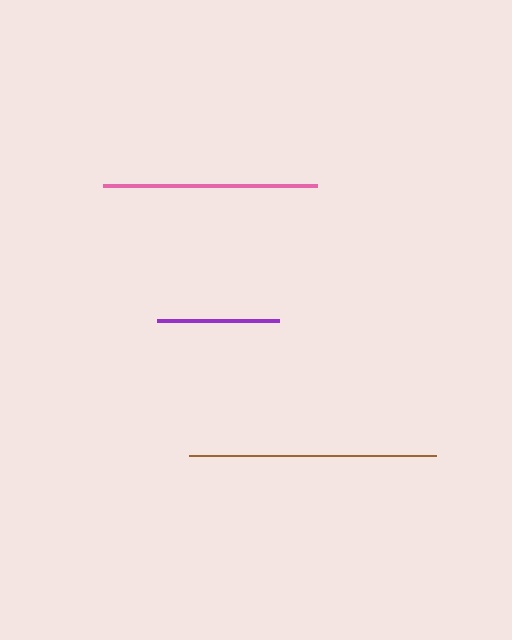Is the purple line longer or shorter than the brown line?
The brown line is longer than the purple line.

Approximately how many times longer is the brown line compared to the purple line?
The brown line is approximately 2.0 times the length of the purple line.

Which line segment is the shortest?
The purple line is the shortest at approximately 122 pixels.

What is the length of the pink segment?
The pink segment is approximately 214 pixels long.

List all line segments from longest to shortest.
From longest to shortest: brown, pink, purple.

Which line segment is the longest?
The brown line is the longest at approximately 247 pixels.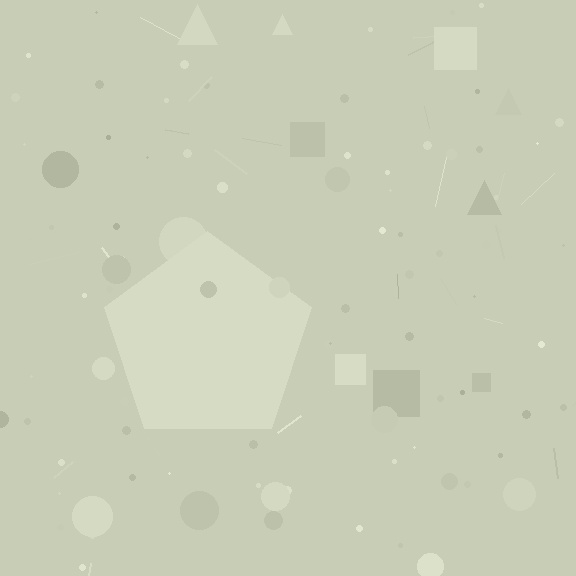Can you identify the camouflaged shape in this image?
The camouflaged shape is a pentagon.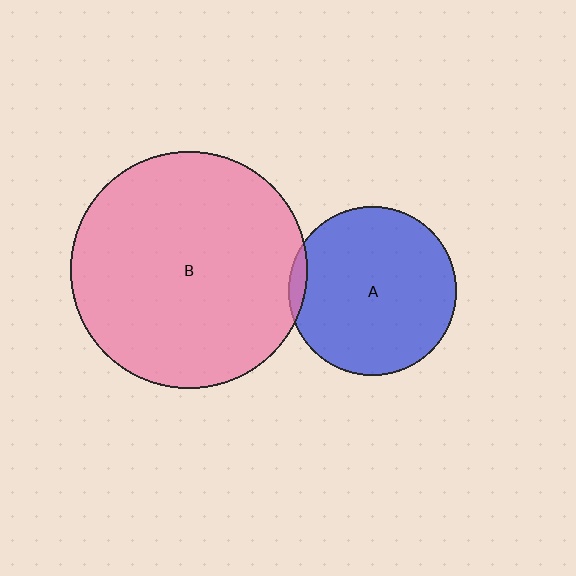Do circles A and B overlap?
Yes.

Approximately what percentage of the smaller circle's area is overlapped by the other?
Approximately 5%.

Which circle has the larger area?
Circle B (pink).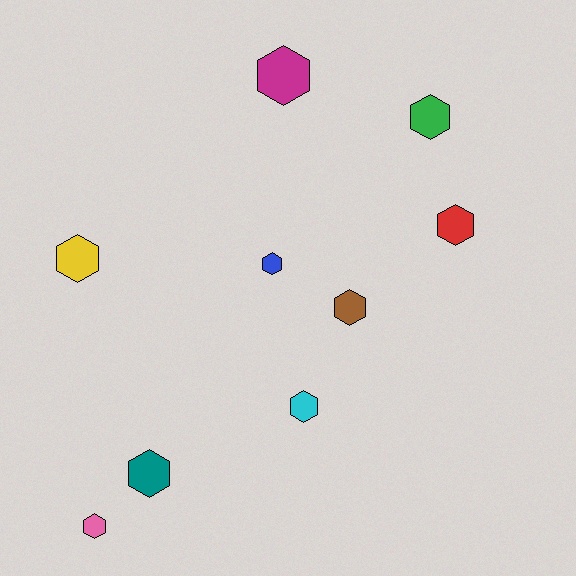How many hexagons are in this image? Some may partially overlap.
There are 9 hexagons.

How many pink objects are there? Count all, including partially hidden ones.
There is 1 pink object.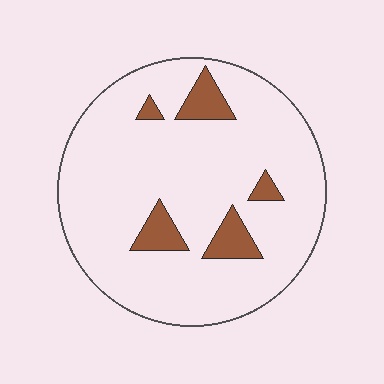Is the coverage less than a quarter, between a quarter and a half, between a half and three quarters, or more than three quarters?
Less than a quarter.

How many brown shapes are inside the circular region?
5.